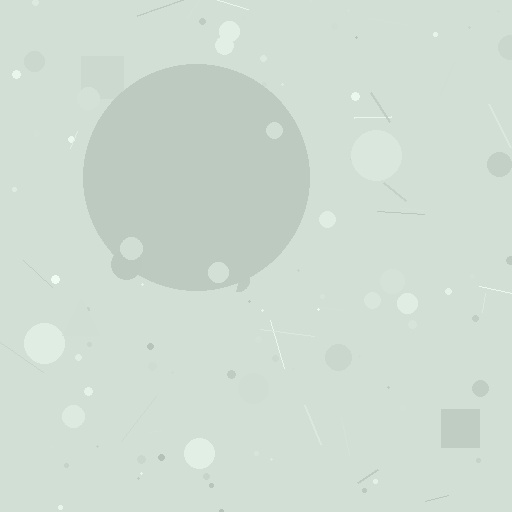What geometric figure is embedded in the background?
A circle is embedded in the background.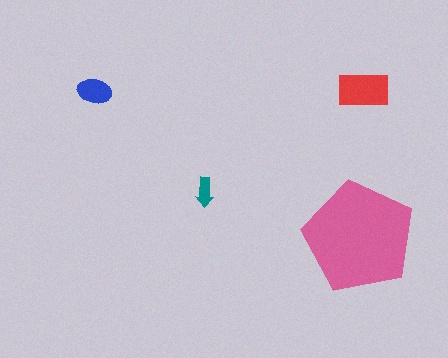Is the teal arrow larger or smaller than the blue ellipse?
Smaller.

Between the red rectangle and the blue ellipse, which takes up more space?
The red rectangle.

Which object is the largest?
The pink pentagon.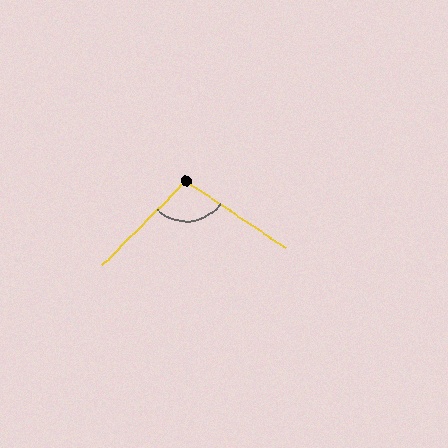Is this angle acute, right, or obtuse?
It is obtuse.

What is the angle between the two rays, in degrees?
Approximately 101 degrees.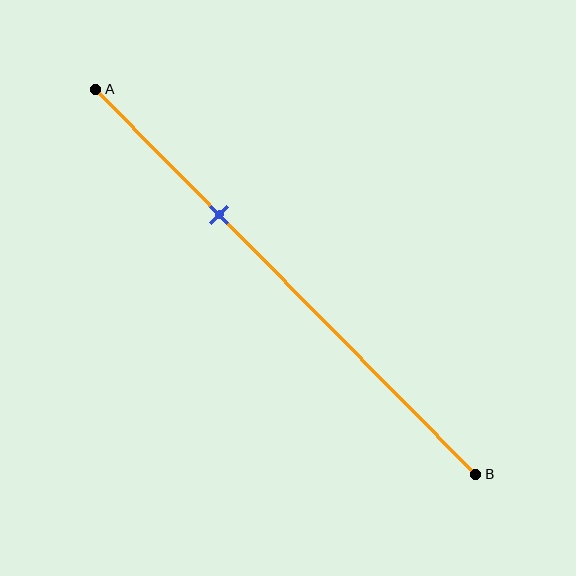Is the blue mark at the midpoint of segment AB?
No, the mark is at about 35% from A, not at the 50% midpoint.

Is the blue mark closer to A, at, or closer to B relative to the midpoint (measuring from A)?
The blue mark is closer to point A than the midpoint of segment AB.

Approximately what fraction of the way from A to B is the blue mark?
The blue mark is approximately 35% of the way from A to B.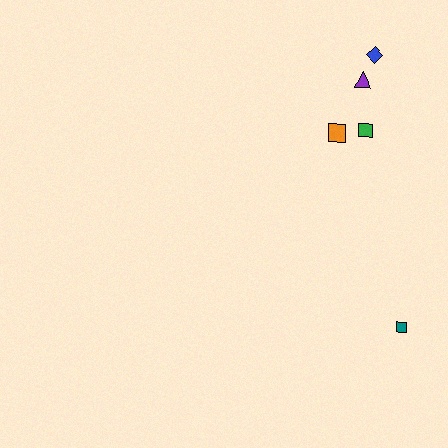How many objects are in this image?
There are 5 objects.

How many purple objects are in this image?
There is 1 purple object.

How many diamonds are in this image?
There is 1 diamond.